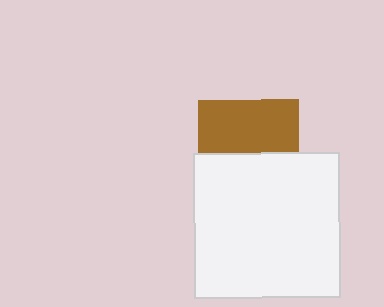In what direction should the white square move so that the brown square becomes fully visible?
The white square should move down. That is the shortest direction to clear the overlap and leave the brown square fully visible.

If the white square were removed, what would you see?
You would see the complete brown square.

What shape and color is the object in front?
The object in front is a white square.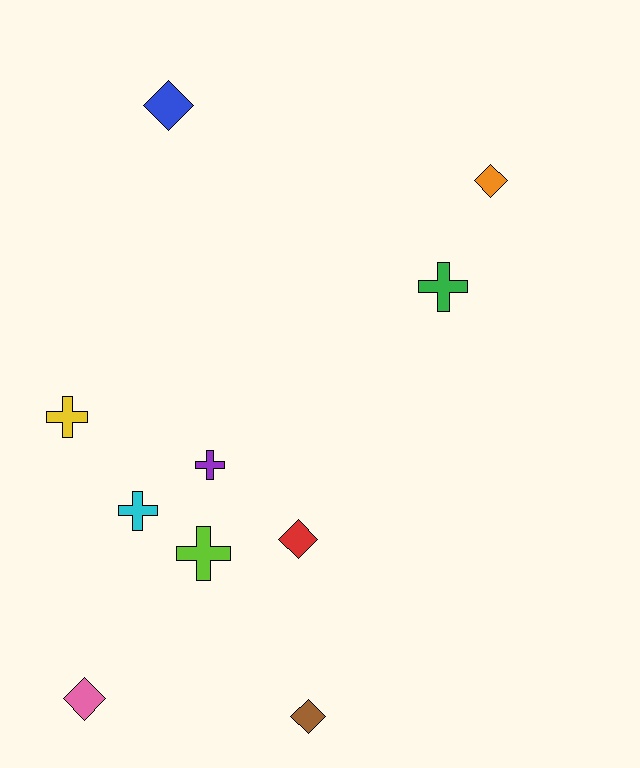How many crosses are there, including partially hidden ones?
There are 5 crosses.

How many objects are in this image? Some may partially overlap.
There are 10 objects.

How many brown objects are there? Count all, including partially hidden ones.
There is 1 brown object.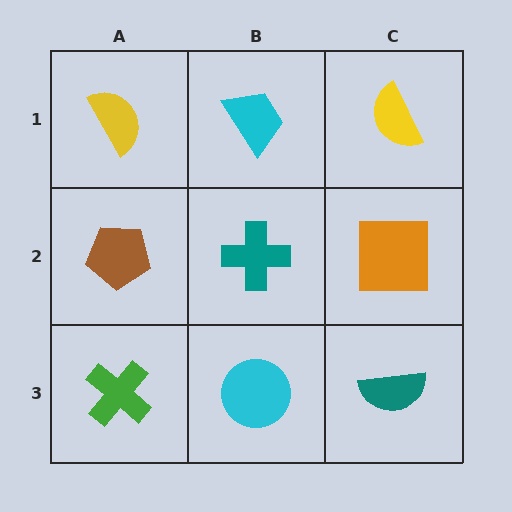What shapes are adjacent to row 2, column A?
A yellow semicircle (row 1, column A), a green cross (row 3, column A), a teal cross (row 2, column B).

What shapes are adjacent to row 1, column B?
A teal cross (row 2, column B), a yellow semicircle (row 1, column A), a yellow semicircle (row 1, column C).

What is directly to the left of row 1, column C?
A cyan trapezoid.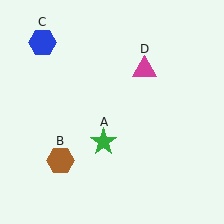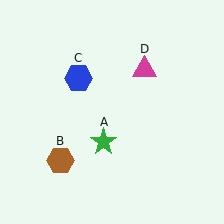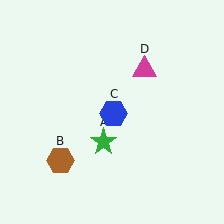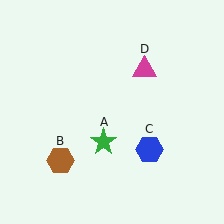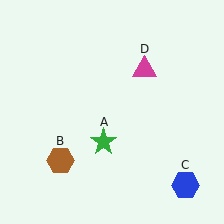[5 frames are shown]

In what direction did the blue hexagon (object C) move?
The blue hexagon (object C) moved down and to the right.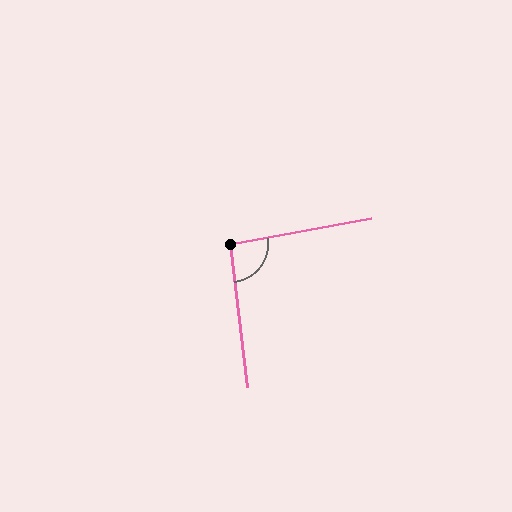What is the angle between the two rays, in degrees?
Approximately 93 degrees.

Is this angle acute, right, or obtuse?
It is approximately a right angle.